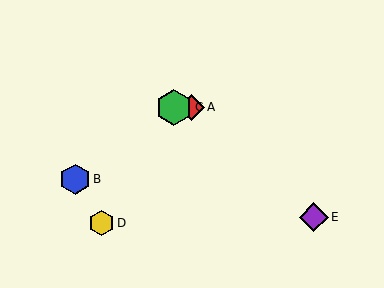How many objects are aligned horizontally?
2 objects (A, C) are aligned horizontally.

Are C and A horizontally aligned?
Yes, both are at y≈107.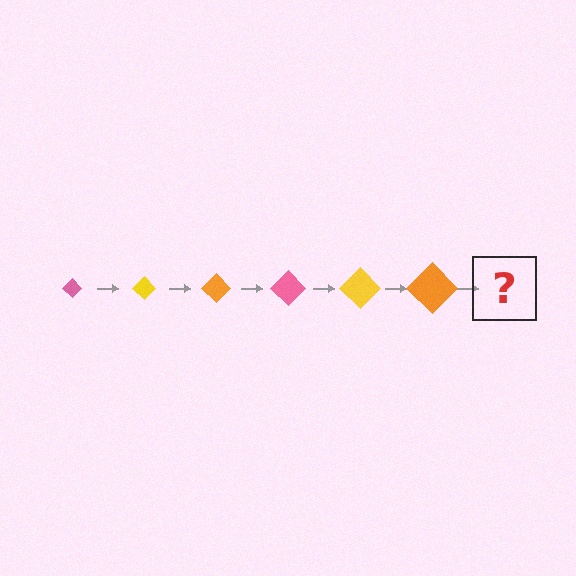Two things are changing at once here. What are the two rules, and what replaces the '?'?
The two rules are that the diamond grows larger each step and the color cycles through pink, yellow, and orange. The '?' should be a pink diamond, larger than the previous one.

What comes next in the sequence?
The next element should be a pink diamond, larger than the previous one.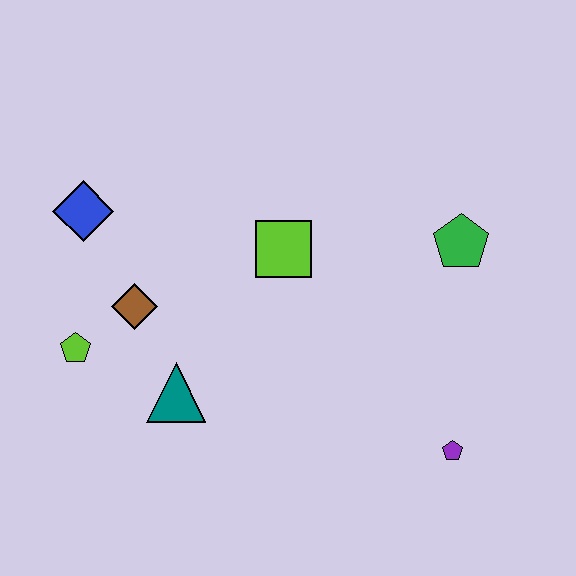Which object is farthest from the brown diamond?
The purple pentagon is farthest from the brown diamond.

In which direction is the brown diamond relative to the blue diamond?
The brown diamond is below the blue diamond.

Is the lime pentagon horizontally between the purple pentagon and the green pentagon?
No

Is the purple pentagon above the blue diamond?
No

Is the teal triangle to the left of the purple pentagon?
Yes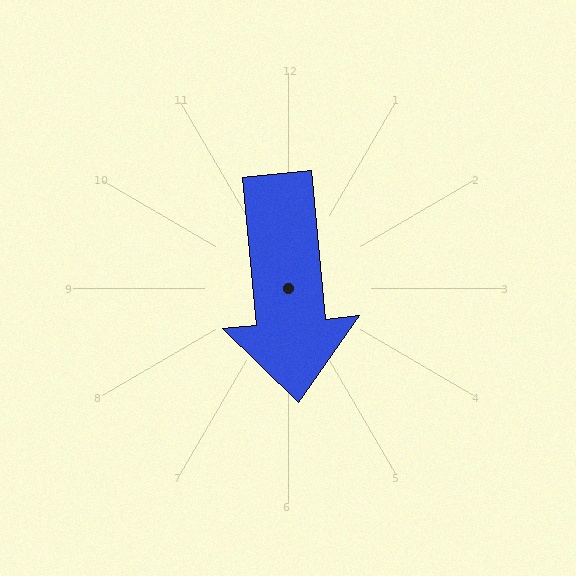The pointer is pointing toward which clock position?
Roughly 6 o'clock.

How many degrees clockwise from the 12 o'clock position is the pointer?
Approximately 175 degrees.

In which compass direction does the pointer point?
South.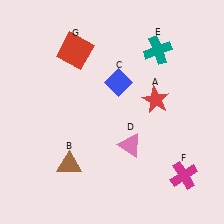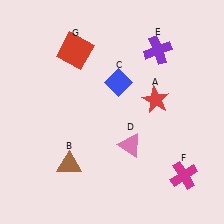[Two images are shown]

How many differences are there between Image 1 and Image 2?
There is 1 difference between the two images.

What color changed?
The cross (E) changed from teal in Image 1 to purple in Image 2.